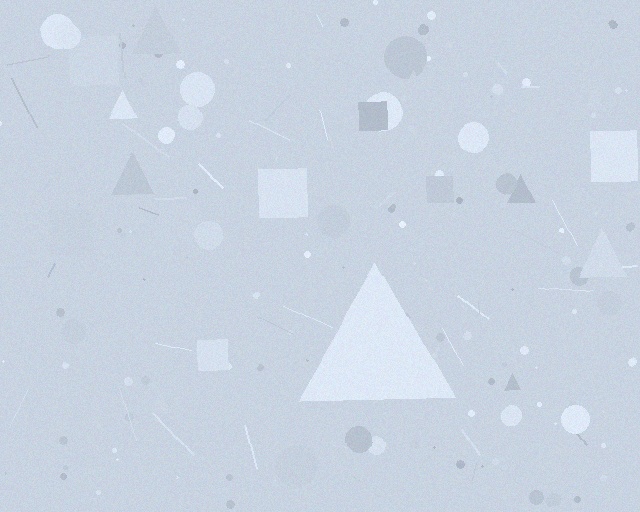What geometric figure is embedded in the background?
A triangle is embedded in the background.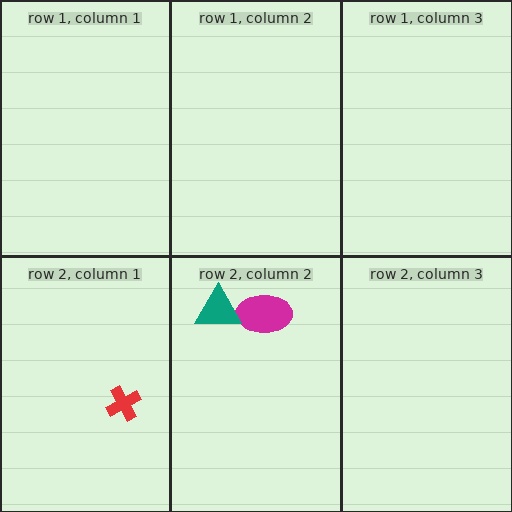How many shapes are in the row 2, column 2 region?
2.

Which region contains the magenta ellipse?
The row 2, column 2 region.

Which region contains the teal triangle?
The row 2, column 2 region.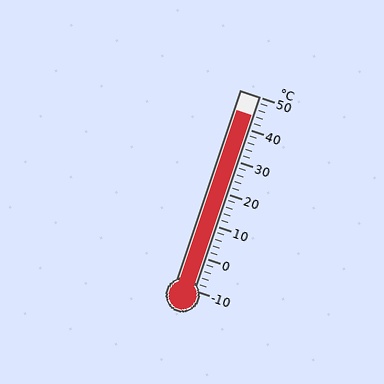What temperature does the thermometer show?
The thermometer shows approximately 44°C.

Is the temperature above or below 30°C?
The temperature is above 30°C.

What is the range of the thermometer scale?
The thermometer scale ranges from -10°C to 50°C.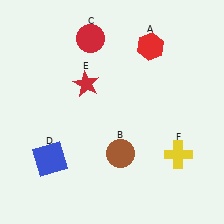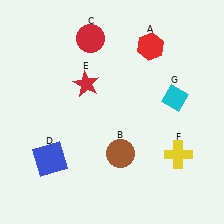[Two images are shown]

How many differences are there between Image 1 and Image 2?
There is 1 difference between the two images.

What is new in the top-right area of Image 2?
A cyan diamond (G) was added in the top-right area of Image 2.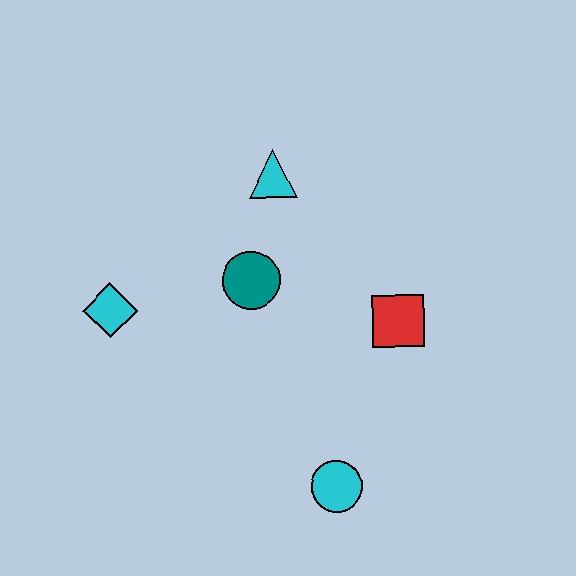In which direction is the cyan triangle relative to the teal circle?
The cyan triangle is above the teal circle.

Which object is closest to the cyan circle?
The red square is closest to the cyan circle.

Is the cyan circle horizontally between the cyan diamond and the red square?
Yes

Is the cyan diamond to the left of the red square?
Yes